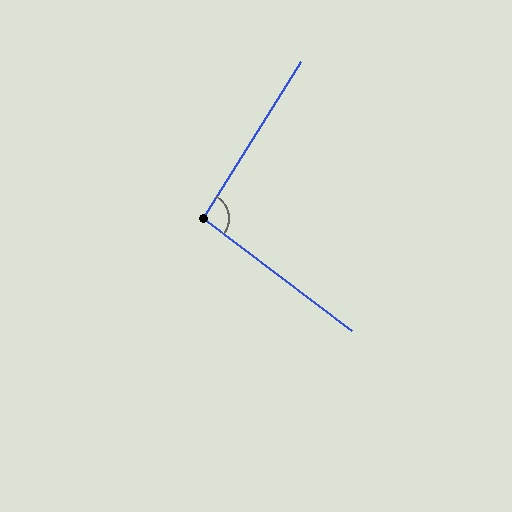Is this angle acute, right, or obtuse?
It is obtuse.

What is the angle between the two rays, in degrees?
Approximately 95 degrees.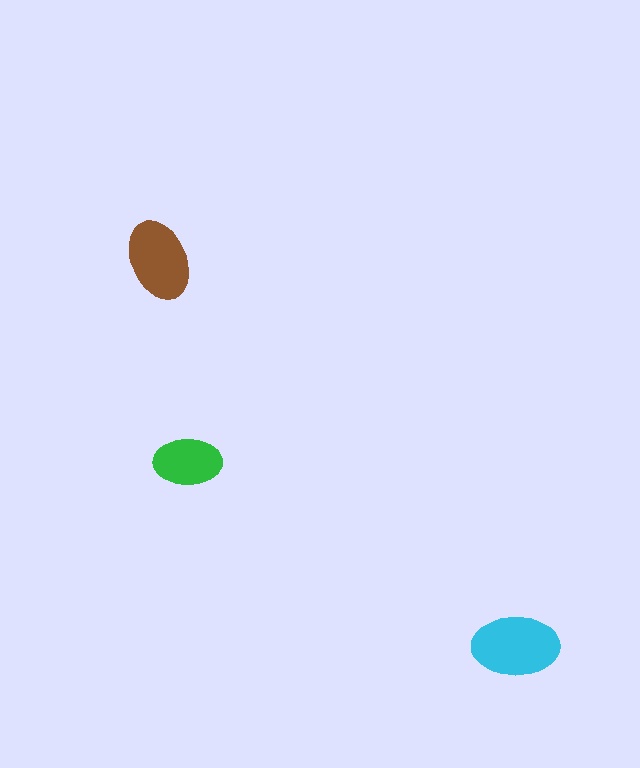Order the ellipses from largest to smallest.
the cyan one, the brown one, the green one.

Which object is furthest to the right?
The cyan ellipse is rightmost.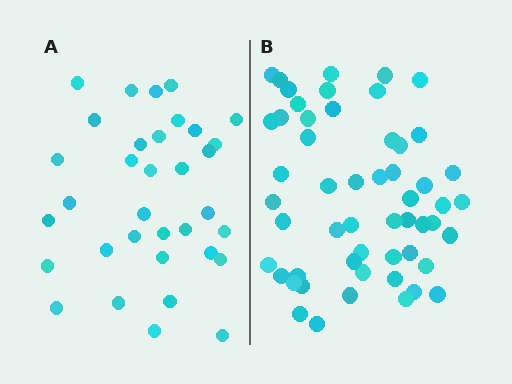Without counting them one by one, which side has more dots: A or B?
Region B (the right region) has more dots.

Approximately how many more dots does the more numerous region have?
Region B has approximately 20 more dots than region A.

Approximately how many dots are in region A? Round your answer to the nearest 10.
About 30 dots. (The exact count is 34, which rounds to 30.)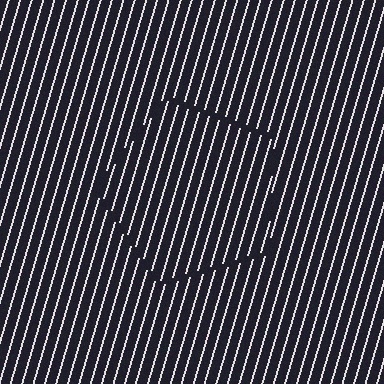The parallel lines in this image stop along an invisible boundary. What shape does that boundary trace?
An illusory pentagon. The interior of the shape contains the same grating, shifted by half a period — the contour is defined by the phase discontinuity where line-ends from the inner and outer gratings abut.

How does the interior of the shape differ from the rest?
The interior of the shape contains the same grating, shifted by half a period — the contour is defined by the phase discontinuity where line-ends from the inner and outer gratings abut.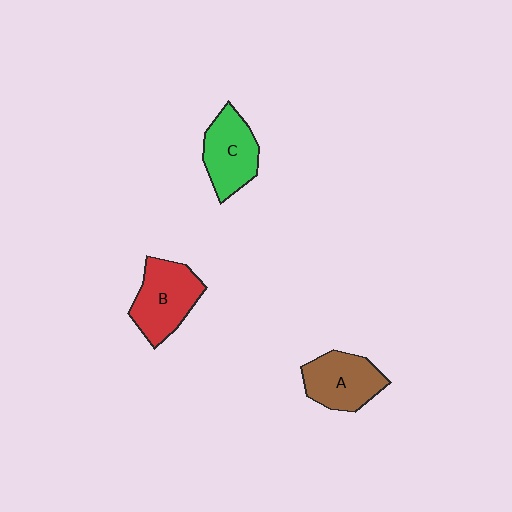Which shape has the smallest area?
Shape C (green).